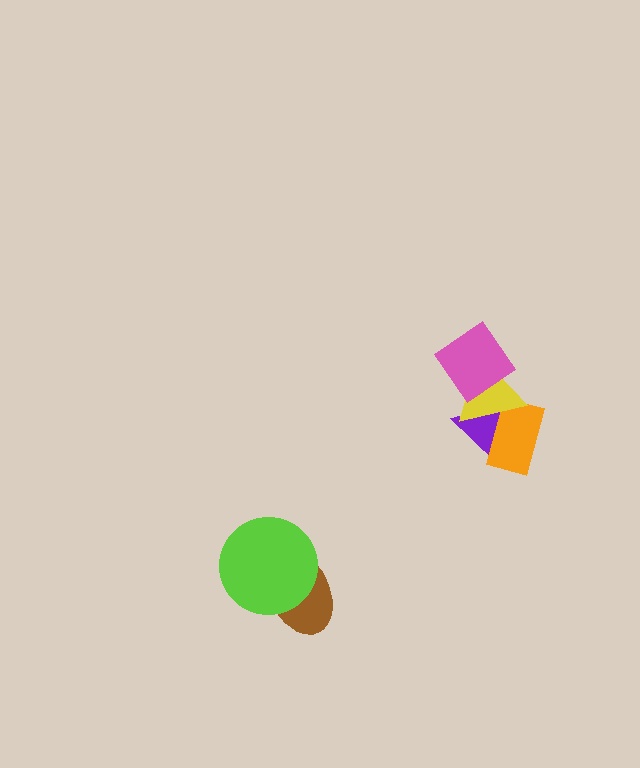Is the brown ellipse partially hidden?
Yes, it is partially covered by another shape.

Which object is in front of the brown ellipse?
The lime circle is in front of the brown ellipse.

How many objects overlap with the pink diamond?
1 object overlaps with the pink diamond.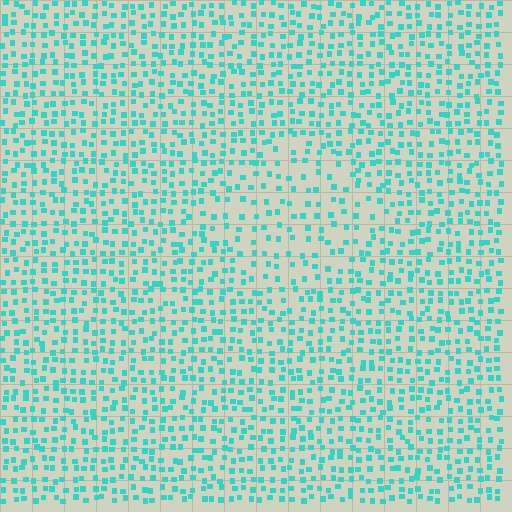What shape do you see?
I see a diamond.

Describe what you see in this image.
The image contains small cyan elements arranged at two different densities. A diamond-shaped region is visible where the elements are less densely packed than the surrounding area.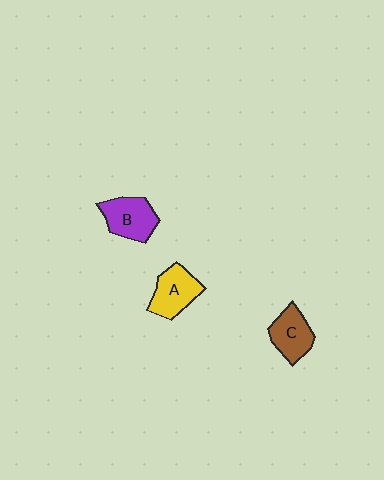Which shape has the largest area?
Shape B (purple).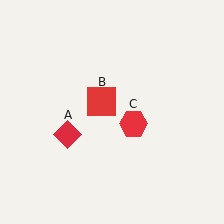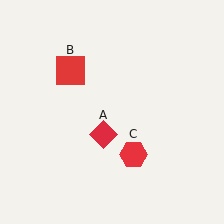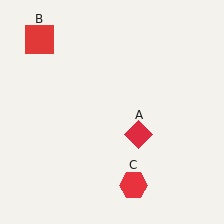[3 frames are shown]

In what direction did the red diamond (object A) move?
The red diamond (object A) moved right.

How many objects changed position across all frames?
3 objects changed position: red diamond (object A), red square (object B), red hexagon (object C).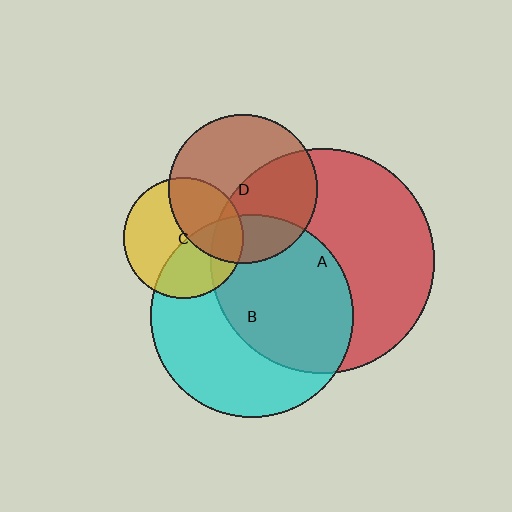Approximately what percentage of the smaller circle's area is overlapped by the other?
Approximately 40%.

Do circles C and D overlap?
Yes.